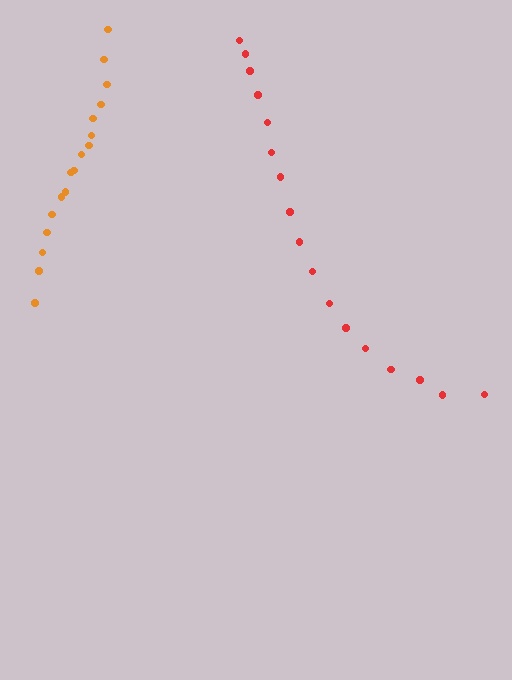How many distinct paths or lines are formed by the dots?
There are 2 distinct paths.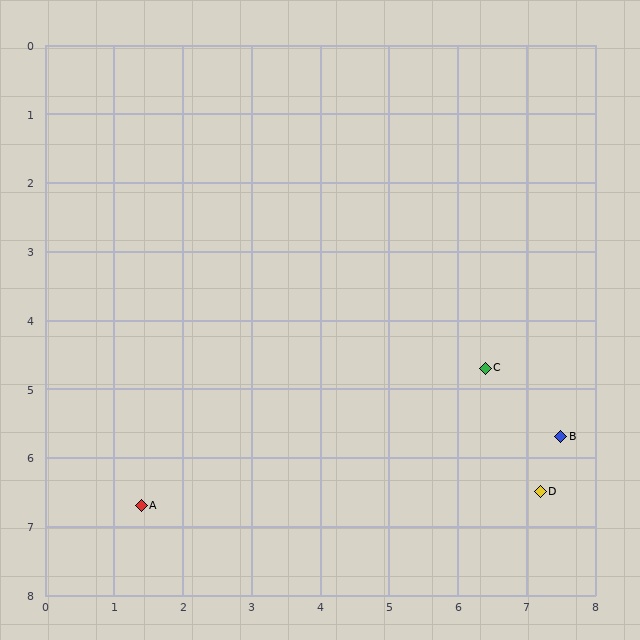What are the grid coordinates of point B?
Point B is at approximately (7.5, 5.7).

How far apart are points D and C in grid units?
Points D and C are about 2.0 grid units apart.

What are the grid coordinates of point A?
Point A is at approximately (1.4, 6.7).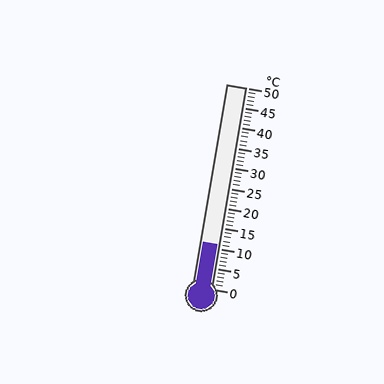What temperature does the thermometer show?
The thermometer shows approximately 11°C.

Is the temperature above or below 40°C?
The temperature is below 40°C.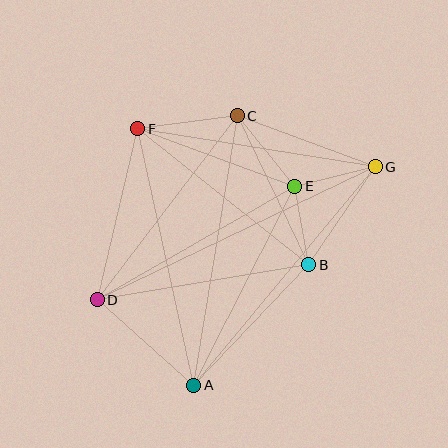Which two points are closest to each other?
Points B and E are closest to each other.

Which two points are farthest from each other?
Points D and G are farthest from each other.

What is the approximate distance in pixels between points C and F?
The distance between C and F is approximately 100 pixels.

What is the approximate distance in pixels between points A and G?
The distance between A and G is approximately 284 pixels.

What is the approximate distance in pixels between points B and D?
The distance between B and D is approximately 214 pixels.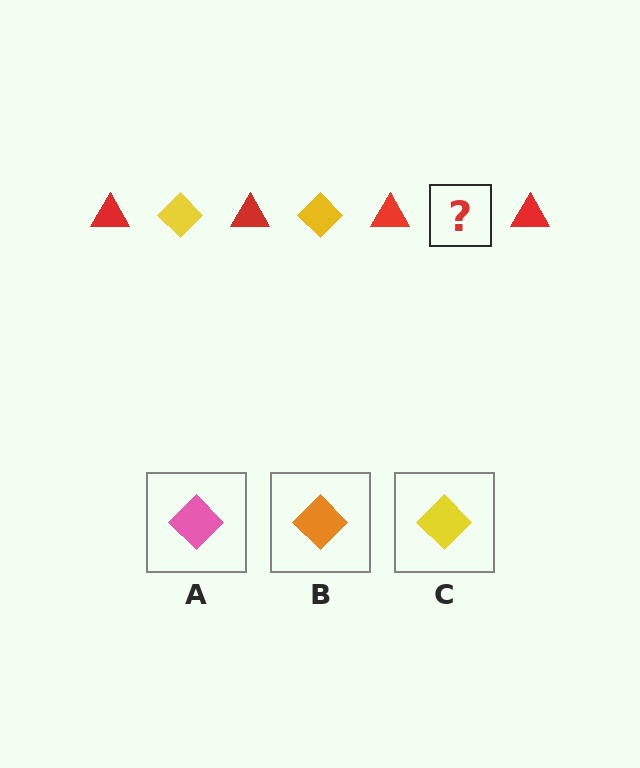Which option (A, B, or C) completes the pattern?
C.